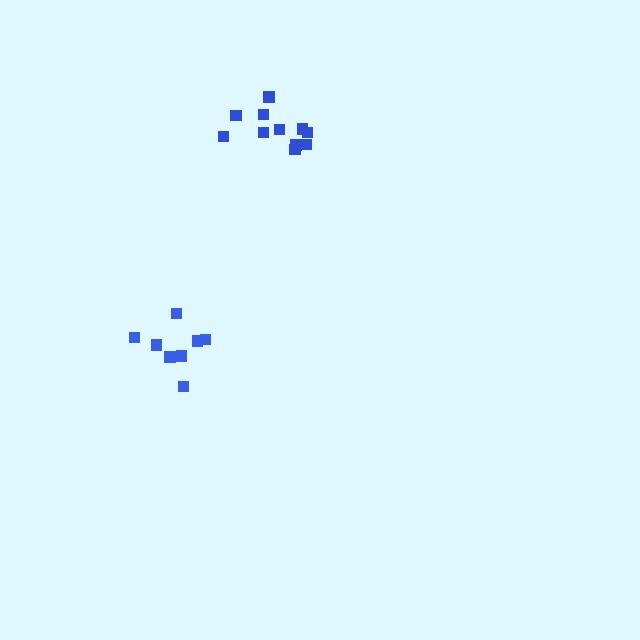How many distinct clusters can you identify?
There are 2 distinct clusters.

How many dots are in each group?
Group 1: 11 dots, Group 2: 8 dots (19 total).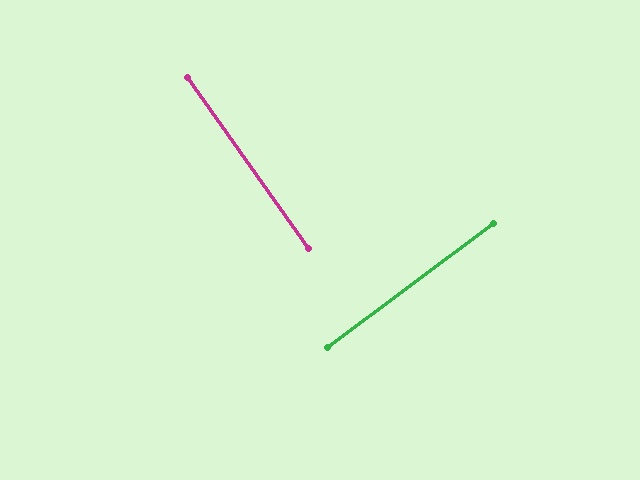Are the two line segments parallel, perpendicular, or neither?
Perpendicular — they meet at approximately 88°.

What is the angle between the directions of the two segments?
Approximately 88 degrees.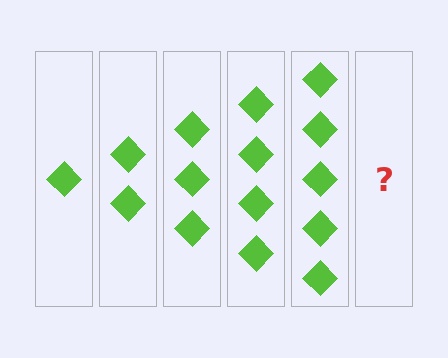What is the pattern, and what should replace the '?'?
The pattern is that each step adds one more diamond. The '?' should be 6 diamonds.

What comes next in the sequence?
The next element should be 6 diamonds.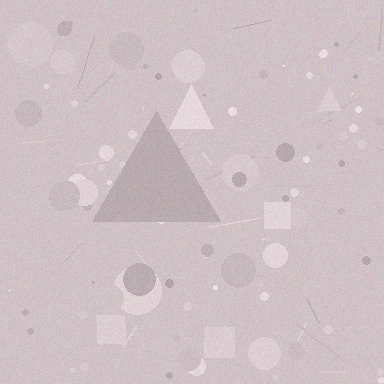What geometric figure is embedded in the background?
A triangle is embedded in the background.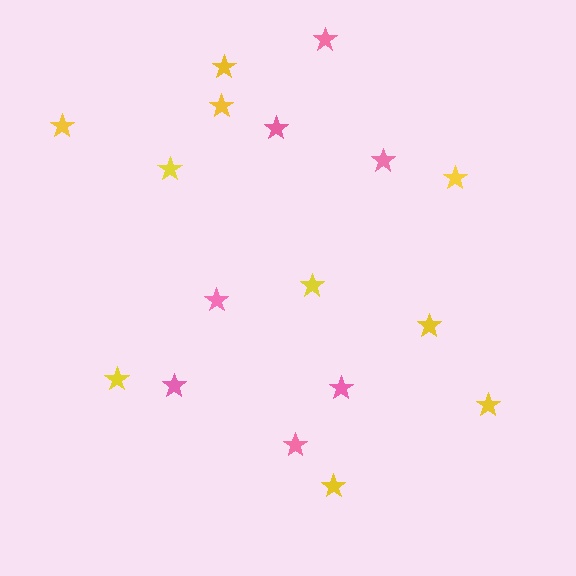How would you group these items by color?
There are 2 groups: one group of pink stars (7) and one group of yellow stars (10).